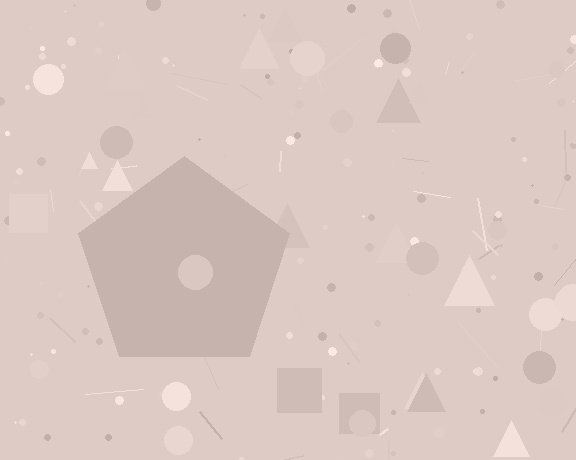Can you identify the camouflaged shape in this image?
The camouflaged shape is a pentagon.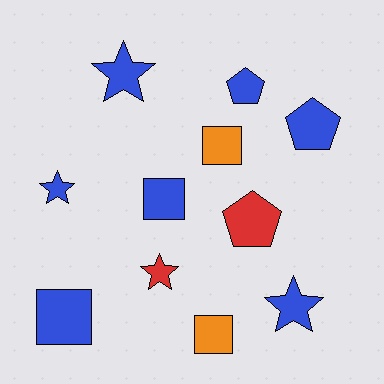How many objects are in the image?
There are 11 objects.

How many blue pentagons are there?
There are 2 blue pentagons.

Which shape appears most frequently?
Square, with 4 objects.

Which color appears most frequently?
Blue, with 7 objects.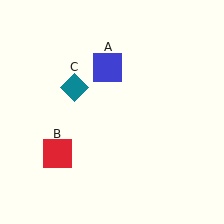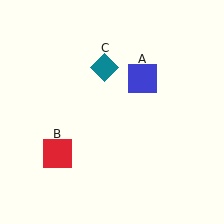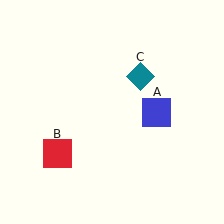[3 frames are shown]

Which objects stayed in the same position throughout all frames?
Red square (object B) remained stationary.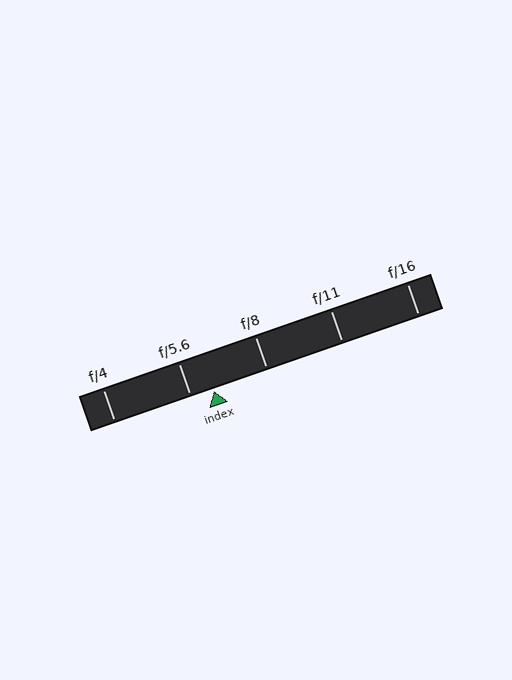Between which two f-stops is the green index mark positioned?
The index mark is between f/5.6 and f/8.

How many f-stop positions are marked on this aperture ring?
There are 5 f-stop positions marked.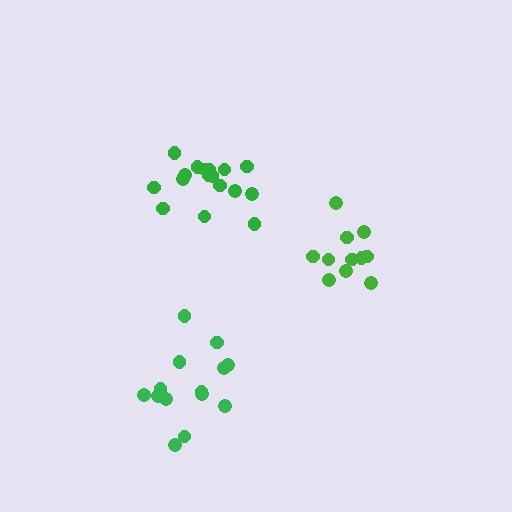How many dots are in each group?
Group 1: 14 dots, Group 2: 11 dots, Group 3: 17 dots (42 total).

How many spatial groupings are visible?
There are 3 spatial groupings.